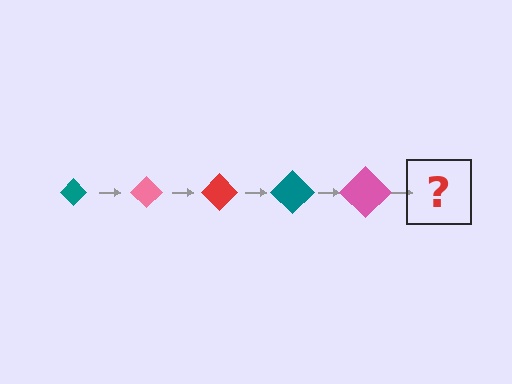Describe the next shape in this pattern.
It should be a red diamond, larger than the previous one.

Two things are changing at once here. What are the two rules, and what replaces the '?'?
The two rules are that the diamond grows larger each step and the color cycles through teal, pink, and red. The '?' should be a red diamond, larger than the previous one.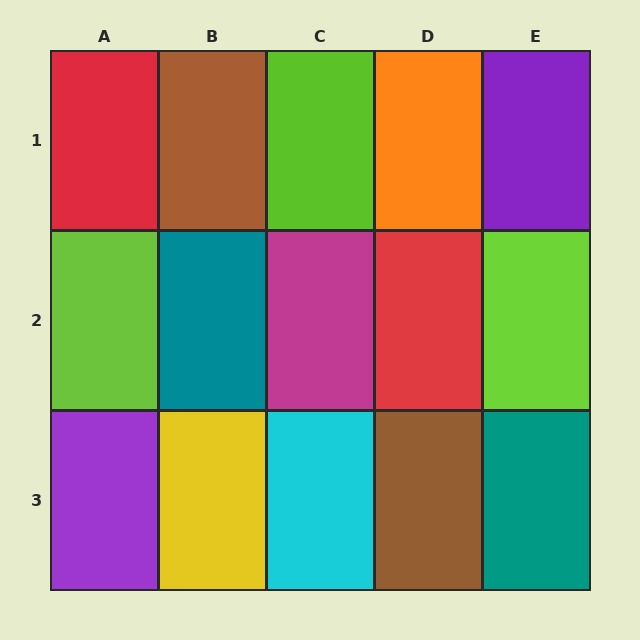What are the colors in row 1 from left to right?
Red, brown, lime, orange, purple.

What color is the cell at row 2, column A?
Lime.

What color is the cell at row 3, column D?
Brown.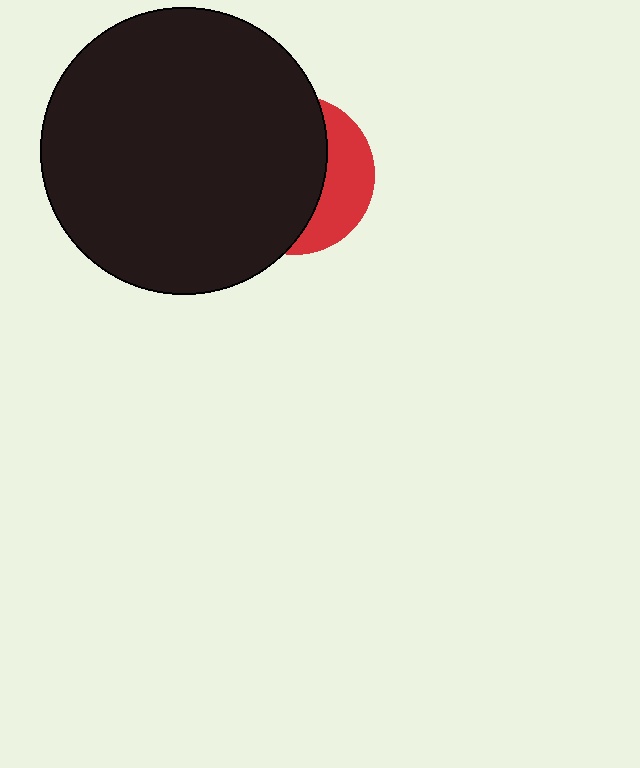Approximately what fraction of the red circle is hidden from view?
Roughly 68% of the red circle is hidden behind the black circle.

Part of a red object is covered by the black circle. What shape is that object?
It is a circle.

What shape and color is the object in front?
The object in front is a black circle.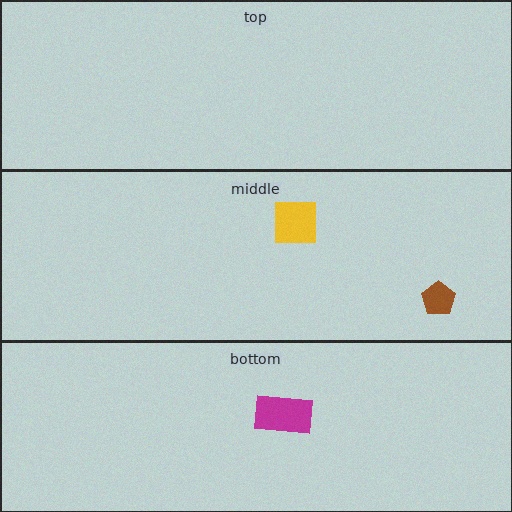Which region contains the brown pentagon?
The middle region.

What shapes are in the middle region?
The brown pentagon, the yellow square.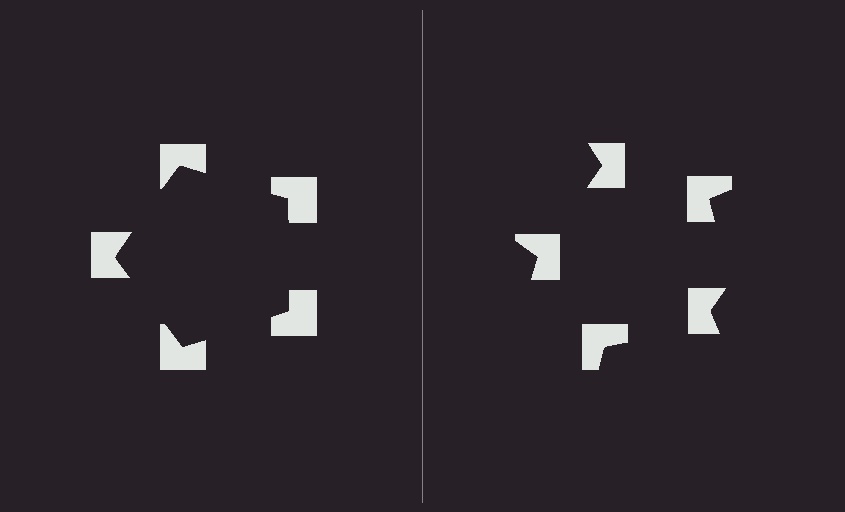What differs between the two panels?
The notched squares are positioned identically on both sides; only the wedge orientations differ. On the left they align to a pentagon; on the right they are misaligned.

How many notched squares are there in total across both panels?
10 — 5 on each side.